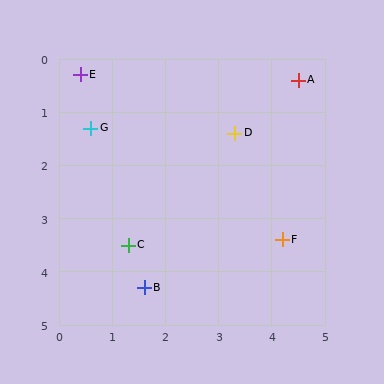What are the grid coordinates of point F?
Point F is at approximately (4.2, 3.4).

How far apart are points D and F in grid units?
Points D and F are about 2.2 grid units apart.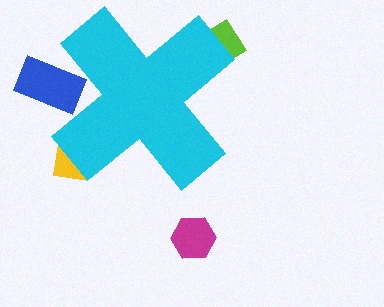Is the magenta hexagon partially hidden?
No, the magenta hexagon is fully visible.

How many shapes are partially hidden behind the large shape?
3 shapes are partially hidden.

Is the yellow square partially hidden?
Yes, the yellow square is partially hidden behind the cyan cross.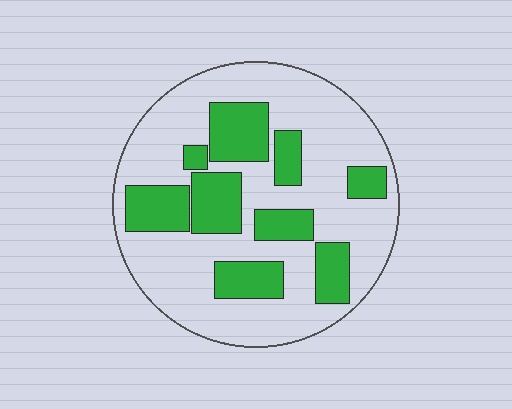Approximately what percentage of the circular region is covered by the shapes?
Approximately 30%.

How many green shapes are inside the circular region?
9.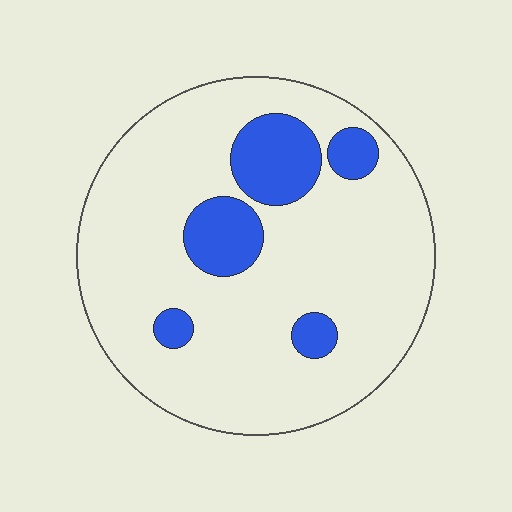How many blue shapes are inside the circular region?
5.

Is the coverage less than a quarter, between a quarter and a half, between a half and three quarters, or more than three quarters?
Less than a quarter.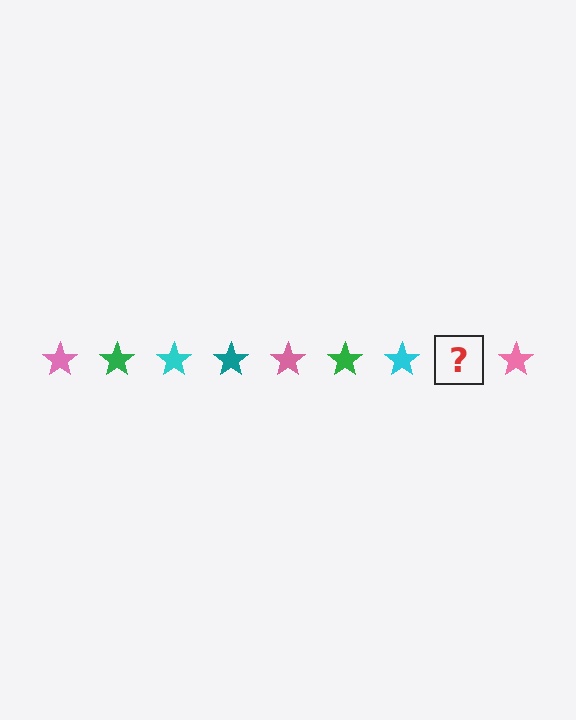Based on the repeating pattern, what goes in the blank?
The blank should be a teal star.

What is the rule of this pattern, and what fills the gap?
The rule is that the pattern cycles through pink, green, cyan, teal stars. The gap should be filled with a teal star.